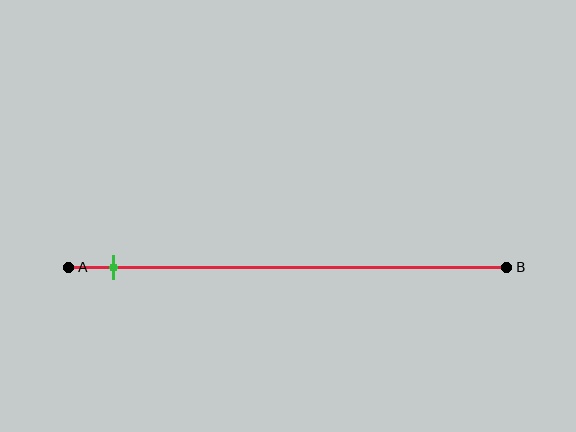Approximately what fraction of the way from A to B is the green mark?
The green mark is approximately 10% of the way from A to B.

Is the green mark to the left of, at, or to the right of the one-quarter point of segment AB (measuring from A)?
The green mark is to the left of the one-quarter point of segment AB.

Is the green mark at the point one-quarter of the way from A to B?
No, the mark is at about 10% from A, not at the 25% one-quarter point.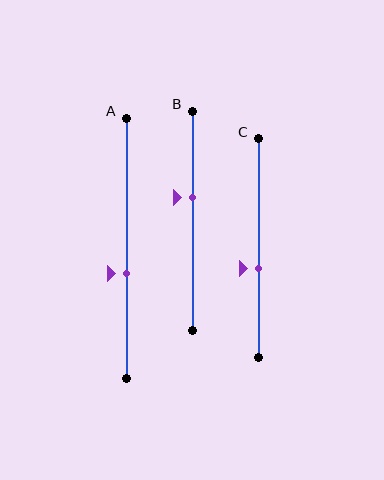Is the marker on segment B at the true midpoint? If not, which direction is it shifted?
No, the marker on segment B is shifted upward by about 11% of the segment length.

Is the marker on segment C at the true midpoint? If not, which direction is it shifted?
No, the marker on segment C is shifted downward by about 9% of the segment length.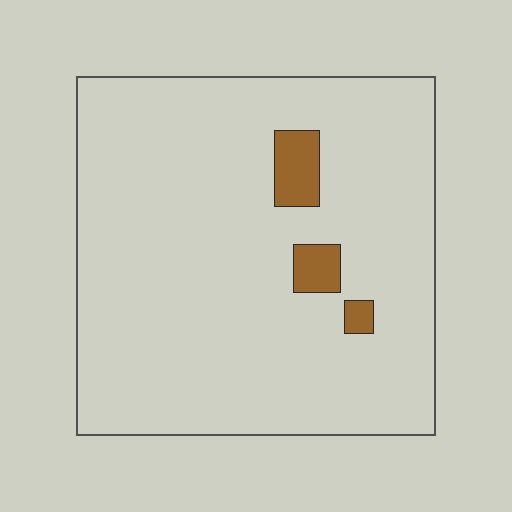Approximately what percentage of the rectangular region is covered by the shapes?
Approximately 5%.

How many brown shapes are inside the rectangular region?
3.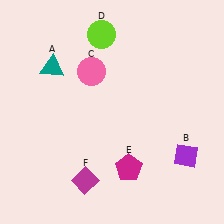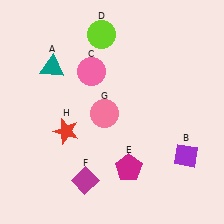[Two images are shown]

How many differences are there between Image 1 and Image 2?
There are 2 differences between the two images.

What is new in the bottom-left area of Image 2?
A red star (H) was added in the bottom-left area of Image 2.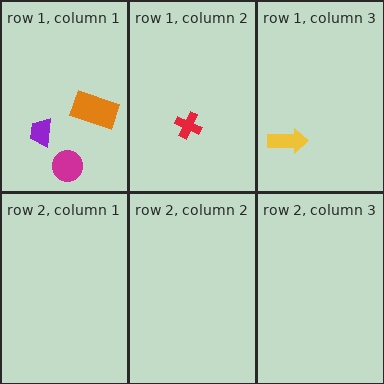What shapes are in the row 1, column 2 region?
The red cross.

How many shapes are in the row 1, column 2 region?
1.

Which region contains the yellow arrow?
The row 1, column 3 region.